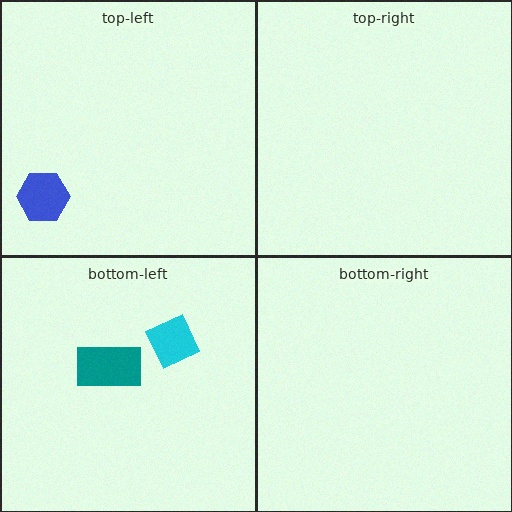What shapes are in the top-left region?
The blue hexagon.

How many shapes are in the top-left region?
1.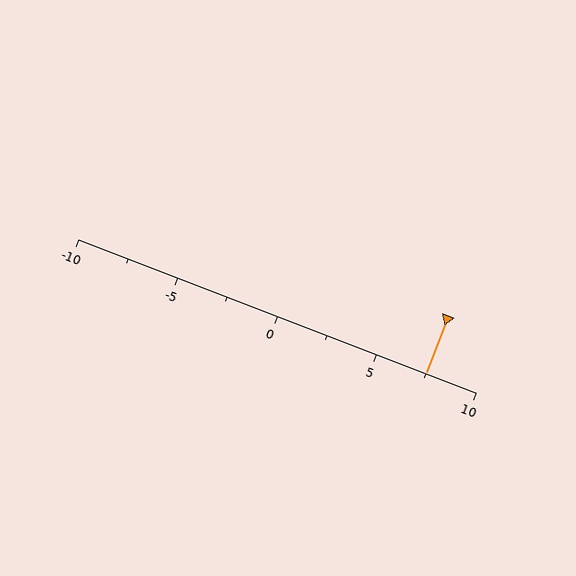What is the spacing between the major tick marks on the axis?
The major ticks are spaced 5 apart.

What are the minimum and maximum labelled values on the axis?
The axis runs from -10 to 10.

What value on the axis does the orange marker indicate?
The marker indicates approximately 7.5.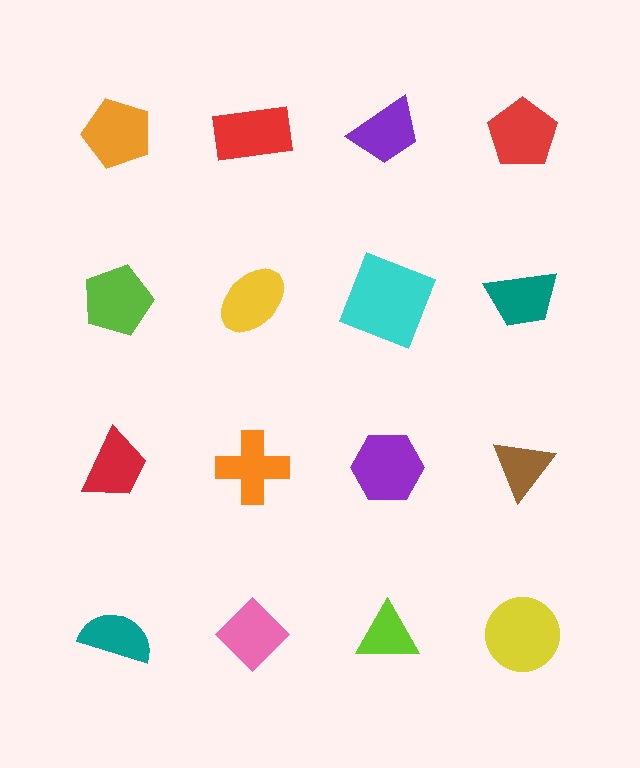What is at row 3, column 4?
A brown triangle.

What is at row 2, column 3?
A cyan square.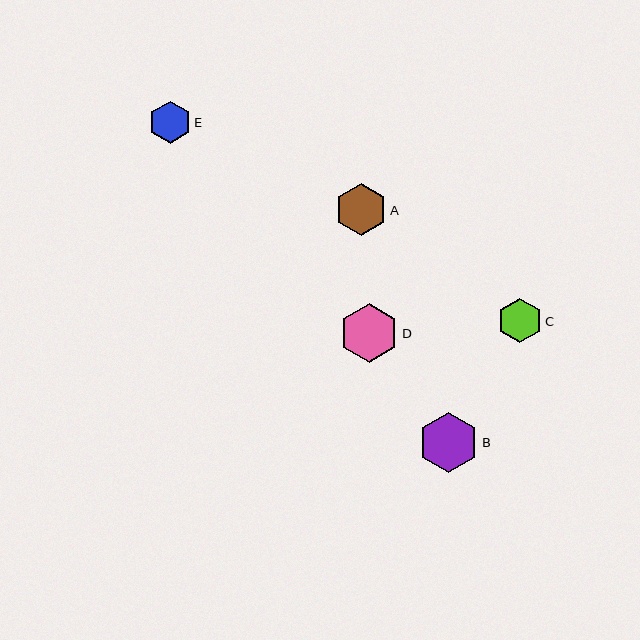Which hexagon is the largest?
Hexagon B is the largest with a size of approximately 60 pixels.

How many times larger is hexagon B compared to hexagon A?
Hexagon B is approximately 1.2 times the size of hexagon A.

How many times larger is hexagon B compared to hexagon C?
Hexagon B is approximately 1.4 times the size of hexagon C.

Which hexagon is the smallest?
Hexagon E is the smallest with a size of approximately 42 pixels.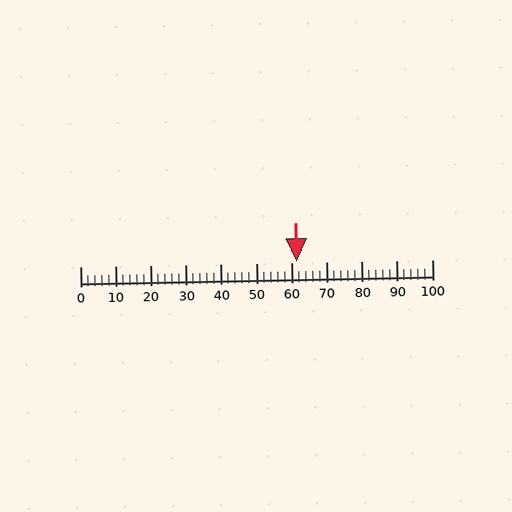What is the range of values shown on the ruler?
The ruler shows values from 0 to 100.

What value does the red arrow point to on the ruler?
The red arrow points to approximately 61.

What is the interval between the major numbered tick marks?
The major tick marks are spaced 10 units apart.